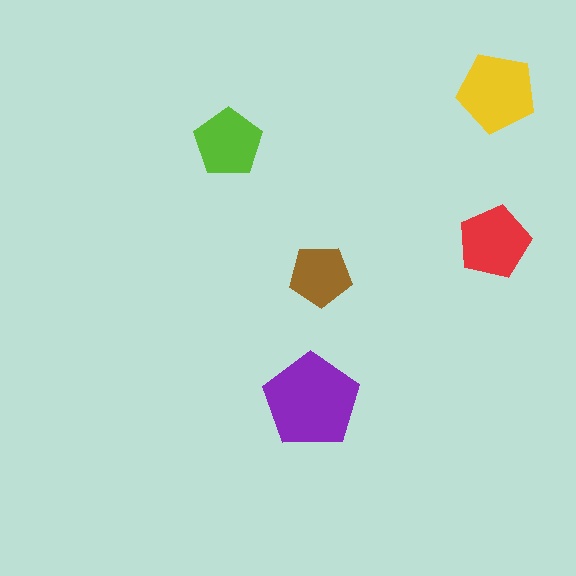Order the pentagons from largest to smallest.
the purple one, the yellow one, the red one, the lime one, the brown one.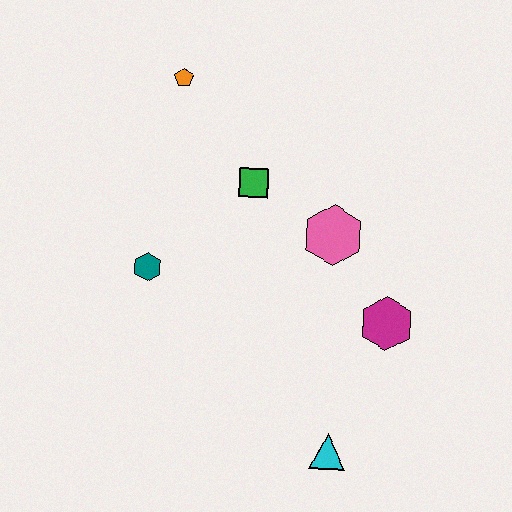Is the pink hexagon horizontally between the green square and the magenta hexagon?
Yes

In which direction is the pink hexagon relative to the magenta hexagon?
The pink hexagon is above the magenta hexagon.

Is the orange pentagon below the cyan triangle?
No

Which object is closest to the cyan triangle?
The magenta hexagon is closest to the cyan triangle.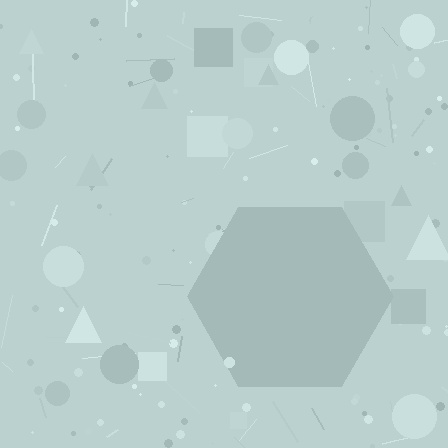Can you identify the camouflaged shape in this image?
The camouflaged shape is a hexagon.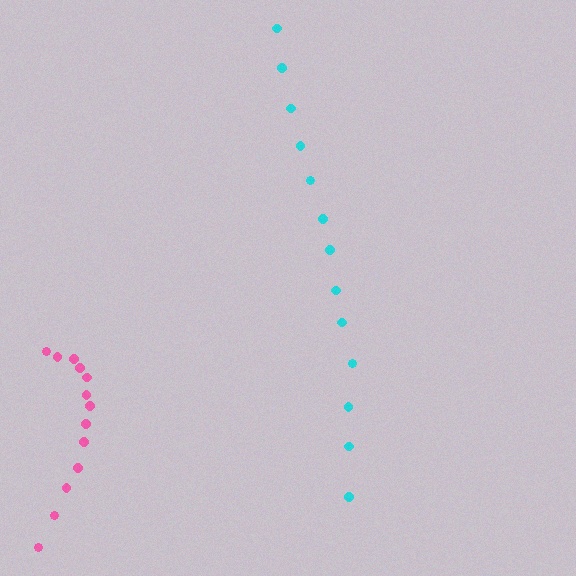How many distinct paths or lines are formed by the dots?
There are 2 distinct paths.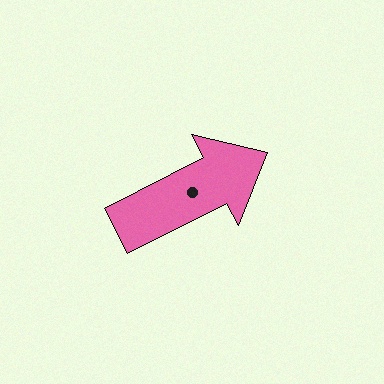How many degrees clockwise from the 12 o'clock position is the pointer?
Approximately 63 degrees.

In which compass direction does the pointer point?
Northeast.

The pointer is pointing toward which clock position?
Roughly 2 o'clock.